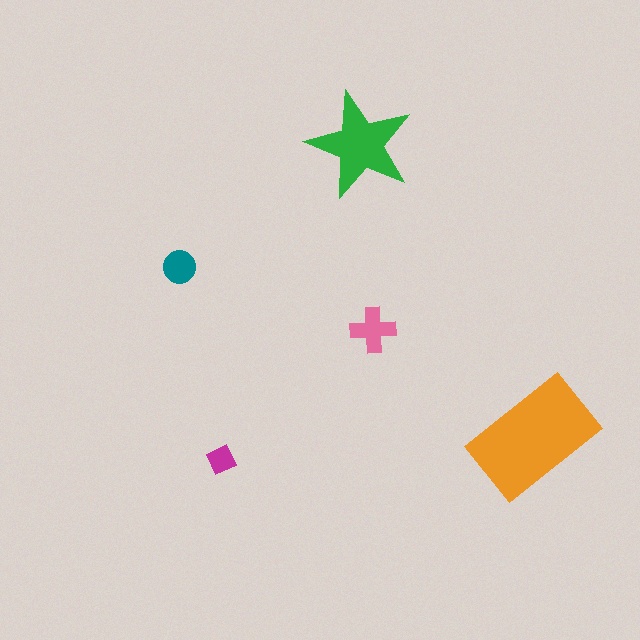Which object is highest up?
The green star is topmost.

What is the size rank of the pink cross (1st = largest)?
3rd.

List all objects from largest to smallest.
The orange rectangle, the green star, the pink cross, the teal circle, the magenta diamond.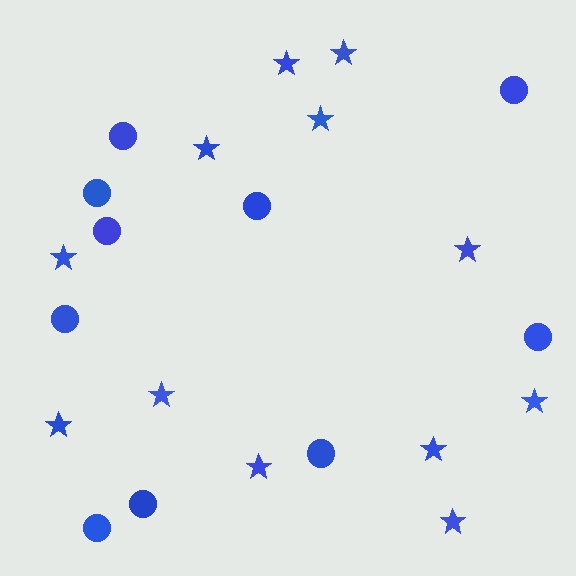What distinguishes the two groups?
There are 2 groups: one group of stars (12) and one group of circles (10).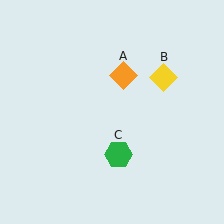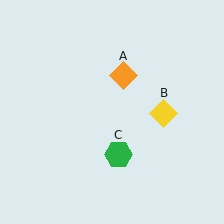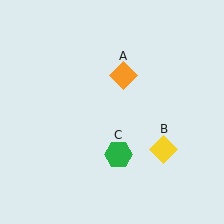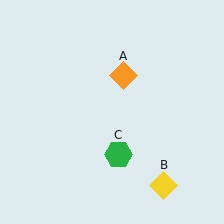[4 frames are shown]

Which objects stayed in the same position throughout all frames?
Orange diamond (object A) and green hexagon (object C) remained stationary.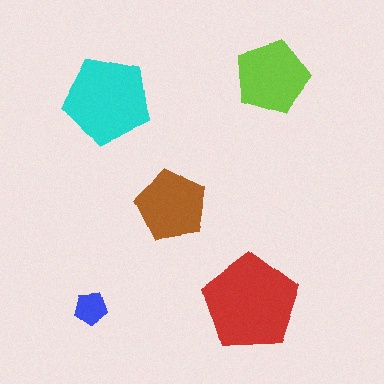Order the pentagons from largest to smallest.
the red one, the cyan one, the lime one, the brown one, the blue one.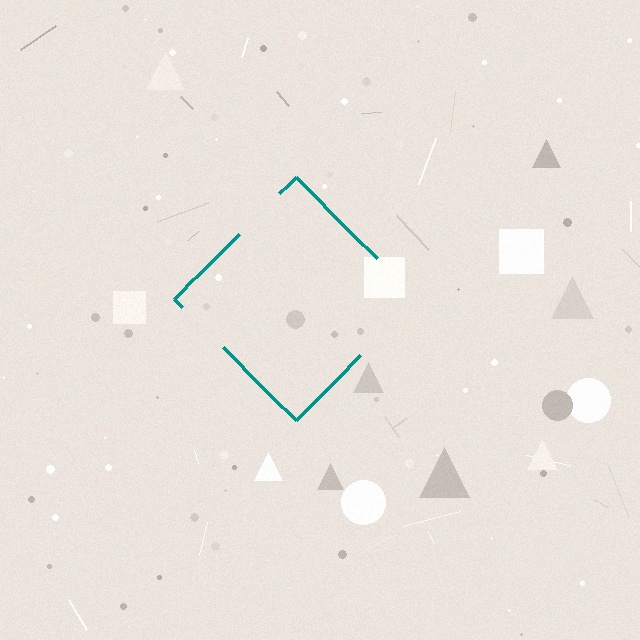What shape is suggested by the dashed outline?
The dashed outline suggests a diamond.